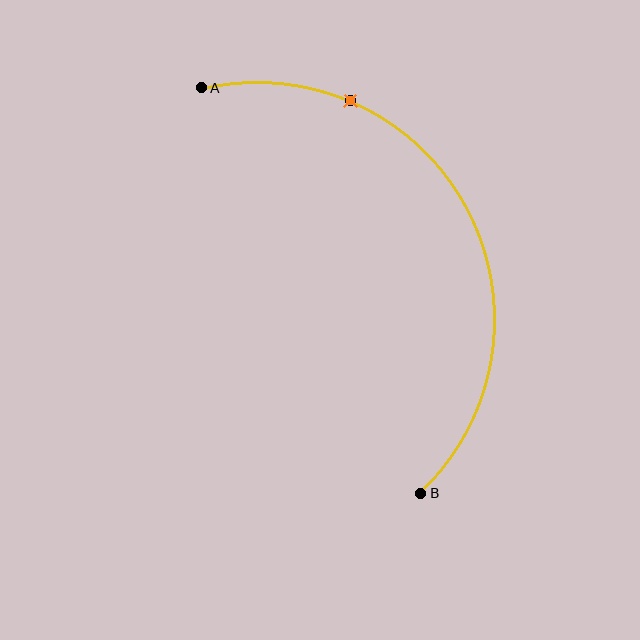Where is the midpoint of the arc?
The arc midpoint is the point on the curve farthest from the straight line joining A and B. It sits to the right of that line.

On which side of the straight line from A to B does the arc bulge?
The arc bulges to the right of the straight line connecting A and B.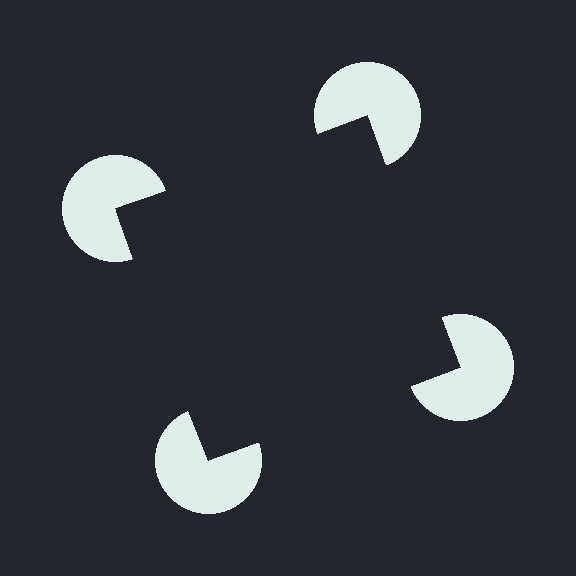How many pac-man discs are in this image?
There are 4 — one at each vertex of the illusory square.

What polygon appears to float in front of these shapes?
An illusory square — its edges are inferred from the aligned wedge cuts in the pac-man discs, not physically drawn.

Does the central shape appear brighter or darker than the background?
It typically appears slightly darker than the background, even though no actual brightness change is drawn.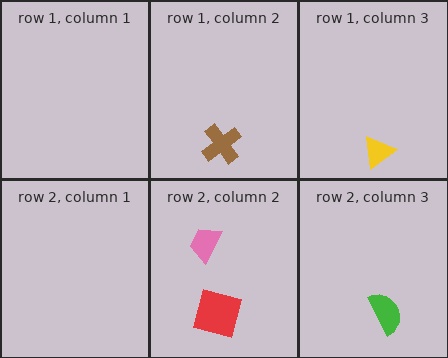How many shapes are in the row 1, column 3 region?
1.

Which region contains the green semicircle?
The row 2, column 3 region.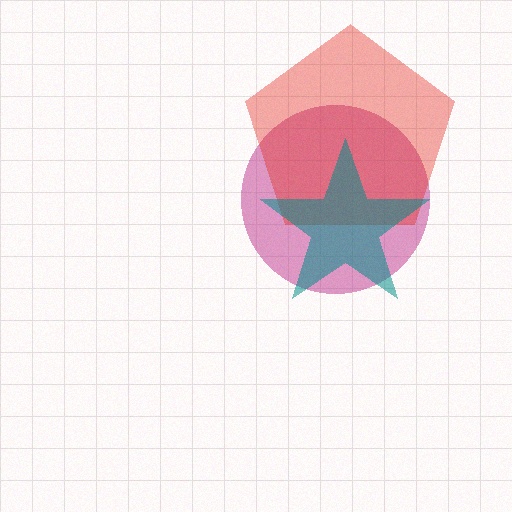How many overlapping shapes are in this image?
There are 3 overlapping shapes in the image.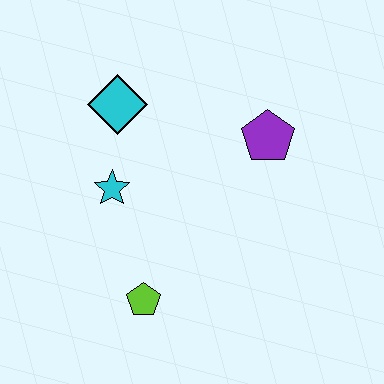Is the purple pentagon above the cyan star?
Yes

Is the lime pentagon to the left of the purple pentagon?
Yes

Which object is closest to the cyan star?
The cyan diamond is closest to the cyan star.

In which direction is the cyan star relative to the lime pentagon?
The cyan star is above the lime pentagon.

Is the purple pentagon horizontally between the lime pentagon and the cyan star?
No